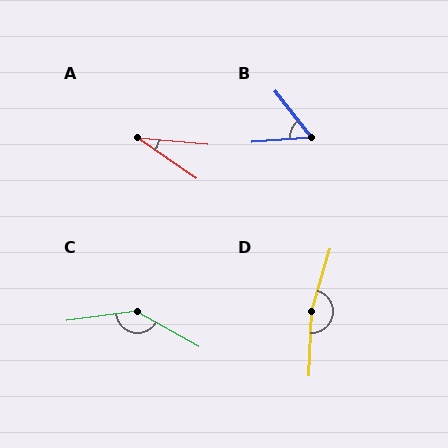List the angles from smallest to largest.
A (30°), B (57°), C (143°), D (165°).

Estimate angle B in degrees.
Approximately 57 degrees.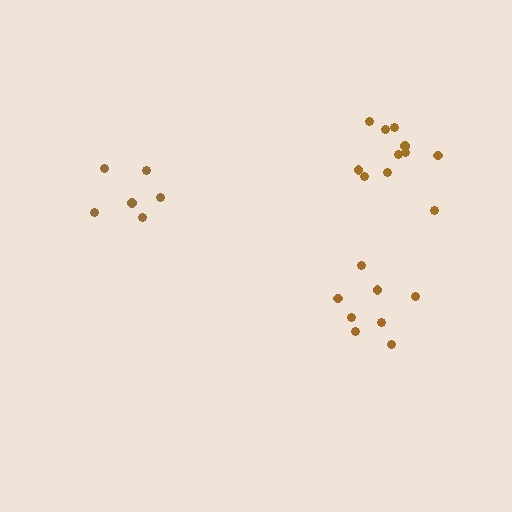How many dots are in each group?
Group 1: 8 dots, Group 2: 11 dots, Group 3: 6 dots (25 total).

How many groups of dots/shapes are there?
There are 3 groups.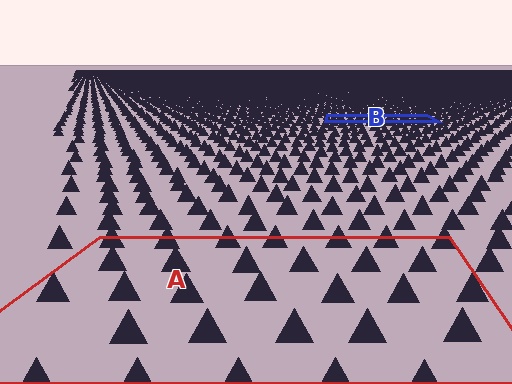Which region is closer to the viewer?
Region A is closer. The texture elements there are larger and more spread out.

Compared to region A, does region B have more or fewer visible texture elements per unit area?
Region B has more texture elements per unit area — they are packed more densely because it is farther away.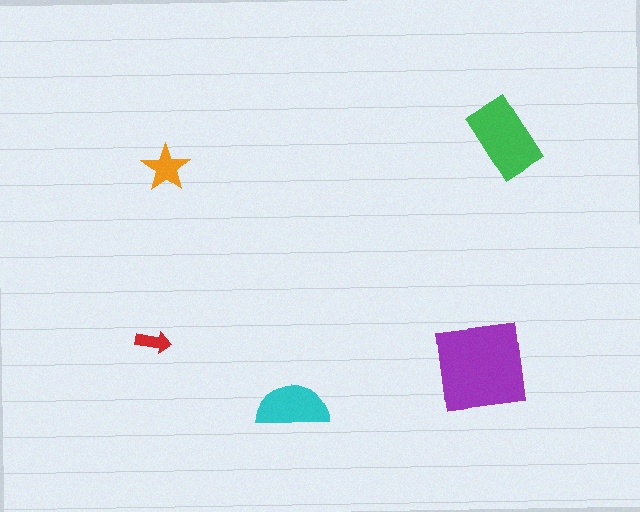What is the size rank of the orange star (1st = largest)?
4th.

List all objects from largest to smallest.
The purple square, the green rectangle, the cyan semicircle, the orange star, the red arrow.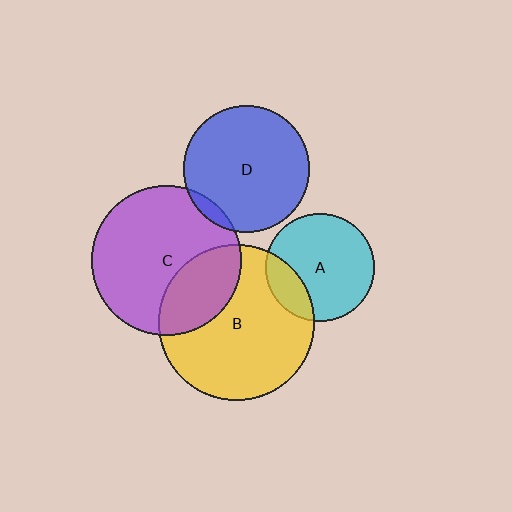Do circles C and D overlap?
Yes.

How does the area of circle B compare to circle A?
Approximately 2.1 times.